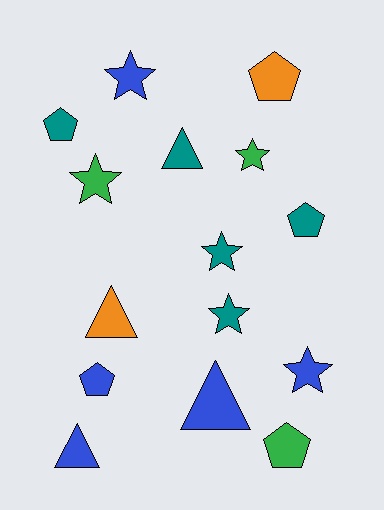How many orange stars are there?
There are no orange stars.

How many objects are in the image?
There are 15 objects.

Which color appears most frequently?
Blue, with 5 objects.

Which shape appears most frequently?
Star, with 6 objects.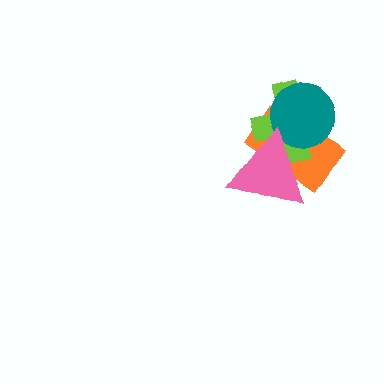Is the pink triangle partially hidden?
No, no other shape covers it.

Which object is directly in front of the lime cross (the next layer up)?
The teal circle is directly in front of the lime cross.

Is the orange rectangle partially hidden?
Yes, it is partially covered by another shape.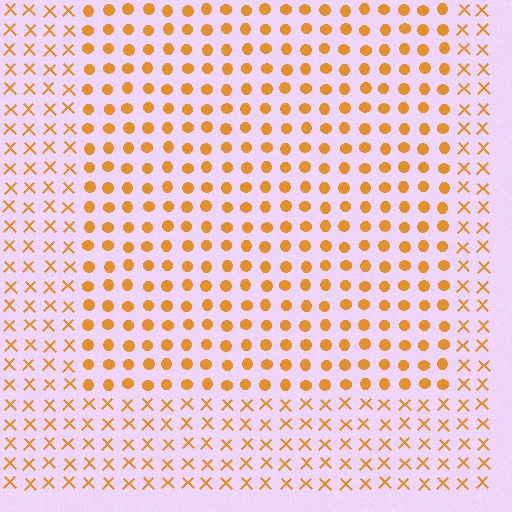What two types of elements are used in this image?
The image uses circles inside the rectangle region and X marks outside it.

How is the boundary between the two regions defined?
The boundary is defined by a change in element shape: circles inside vs. X marks outside. All elements share the same color and spacing.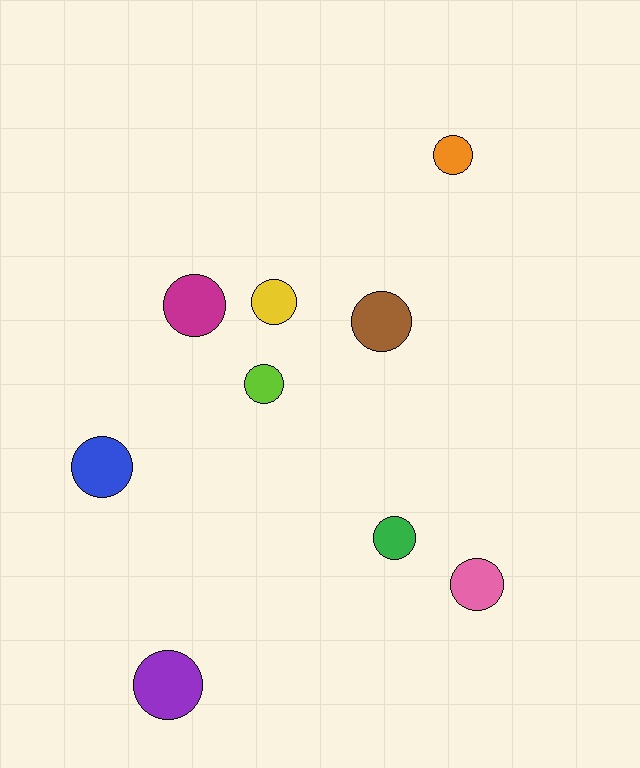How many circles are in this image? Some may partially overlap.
There are 9 circles.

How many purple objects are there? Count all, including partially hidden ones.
There is 1 purple object.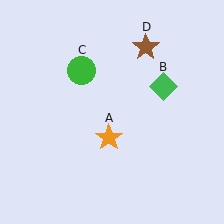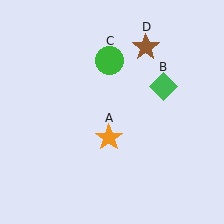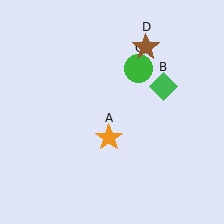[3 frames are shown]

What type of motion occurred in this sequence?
The green circle (object C) rotated clockwise around the center of the scene.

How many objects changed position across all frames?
1 object changed position: green circle (object C).